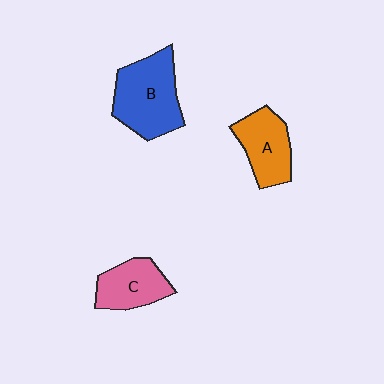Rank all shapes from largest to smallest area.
From largest to smallest: B (blue), A (orange), C (pink).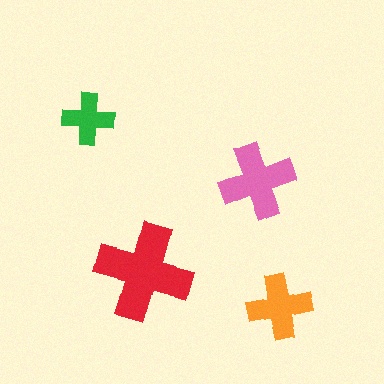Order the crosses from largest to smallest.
the red one, the pink one, the orange one, the green one.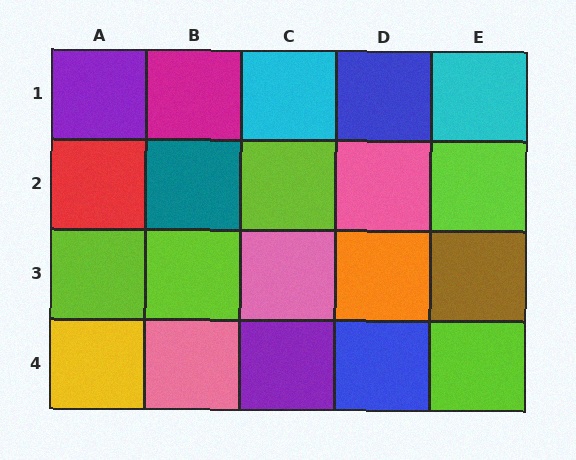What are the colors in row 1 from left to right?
Purple, magenta, cyan, blue, cyan.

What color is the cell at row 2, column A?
Red.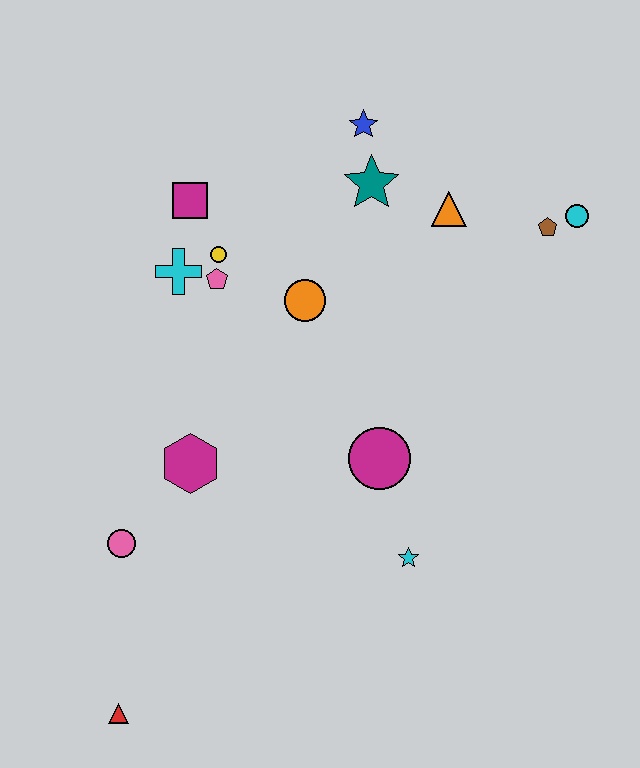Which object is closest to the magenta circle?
The cyan star is closest to the magenta circle.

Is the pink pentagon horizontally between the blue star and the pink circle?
Yes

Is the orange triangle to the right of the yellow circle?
Yes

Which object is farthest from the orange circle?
The red triangle is farthest from the orange circle.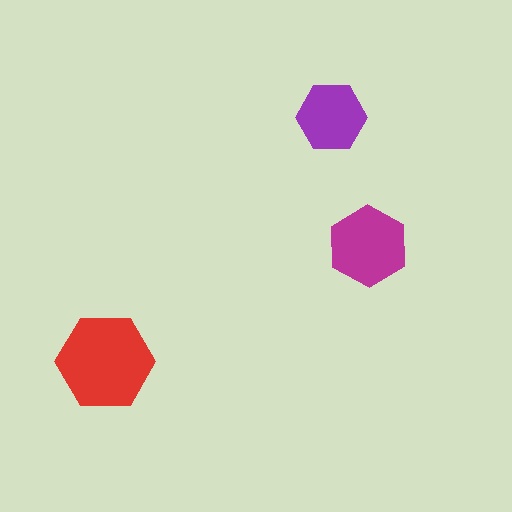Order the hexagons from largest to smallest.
the red one, the magenta one, the purple one.